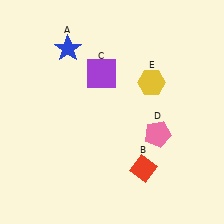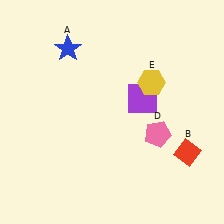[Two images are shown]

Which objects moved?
The objects that moved are: the red diamond (B), the purple square (C).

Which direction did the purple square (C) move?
The purple square (C) moved right.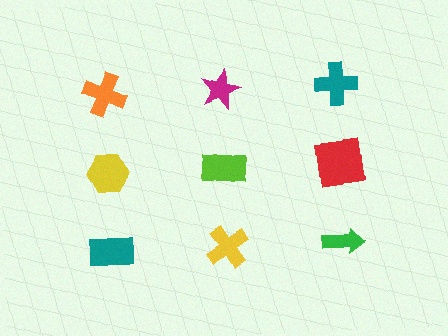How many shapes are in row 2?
3 shapes.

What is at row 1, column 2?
A magenta star.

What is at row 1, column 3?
A teal cross.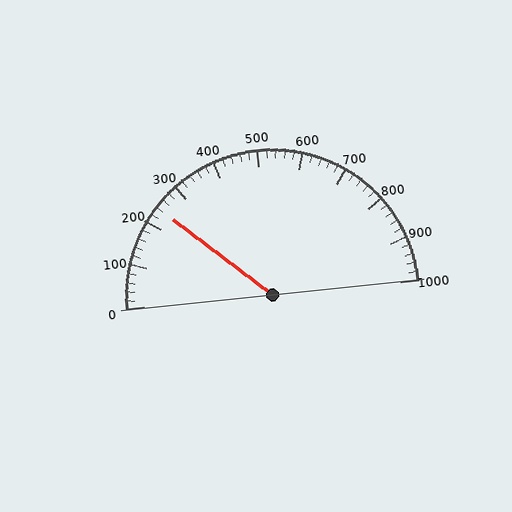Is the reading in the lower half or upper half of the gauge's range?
The reading is in the lower half of the range (0 to 1000).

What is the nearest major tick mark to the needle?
The nearest major tick mark is 200.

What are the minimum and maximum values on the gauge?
The gauge ranges from 0 to 1000.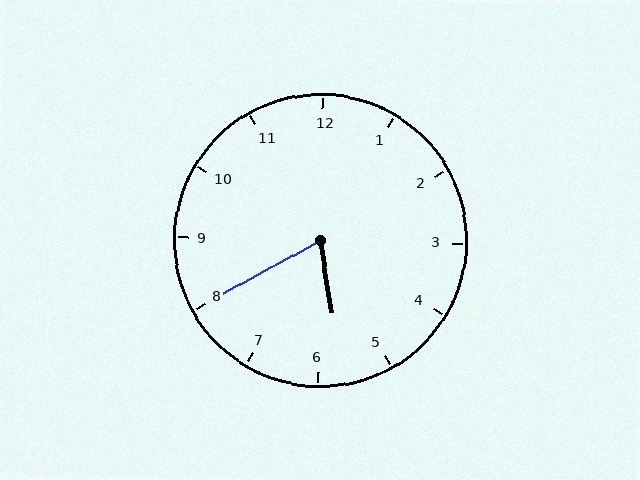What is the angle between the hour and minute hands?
Approximately 70 degrees.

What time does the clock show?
5:40.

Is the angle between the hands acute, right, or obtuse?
It is acute.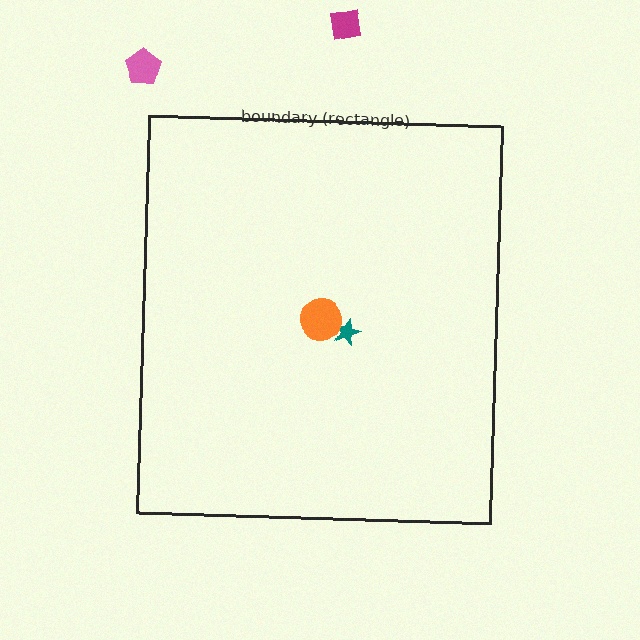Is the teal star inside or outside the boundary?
Inside.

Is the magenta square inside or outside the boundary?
Outside.